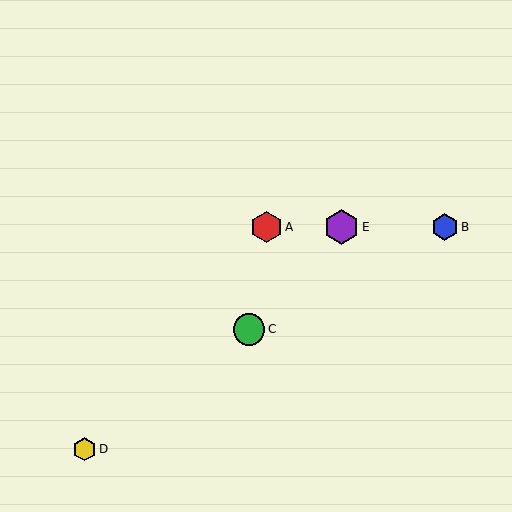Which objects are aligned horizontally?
Objects A, B, E are aligned horizontally.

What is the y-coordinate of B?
Object B is at y≈227.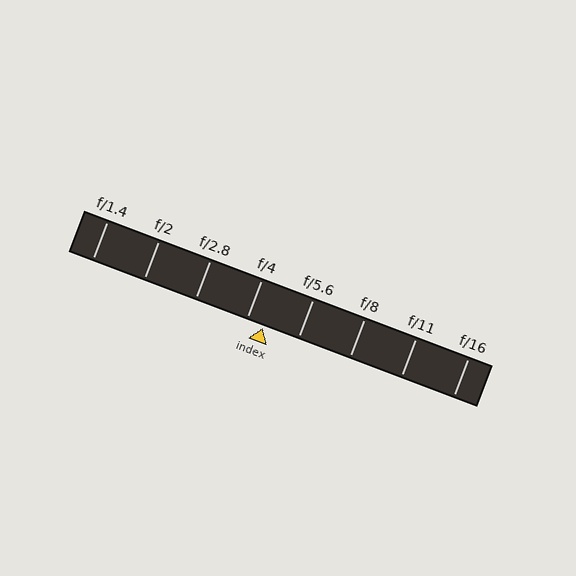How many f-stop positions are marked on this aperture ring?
There are 8 f-stop positions marked.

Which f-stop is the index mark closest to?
The index mark is closest to f/4.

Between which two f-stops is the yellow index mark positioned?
The index mark is between f/4 and f/5.6.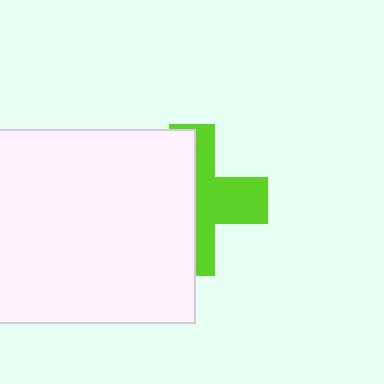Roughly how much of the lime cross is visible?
About half of it is visible (roughly 47%).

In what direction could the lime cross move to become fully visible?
The lime cross could move right. That would shift it out from behind the white rectangle entirely.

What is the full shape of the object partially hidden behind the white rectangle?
The partially hidden object is a lime cross.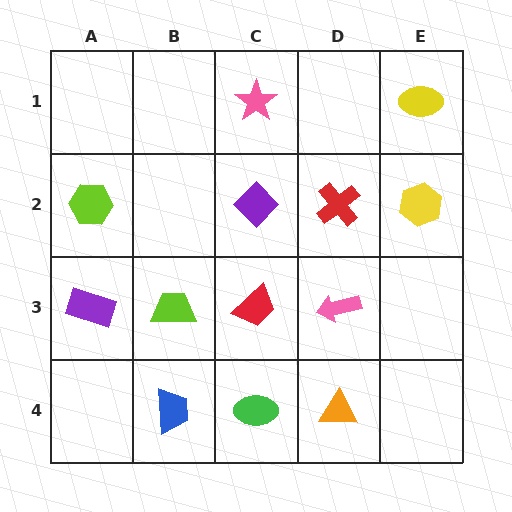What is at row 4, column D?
An orange triangle.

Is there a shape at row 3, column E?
No, that cell is empty.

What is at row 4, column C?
A green ellipse.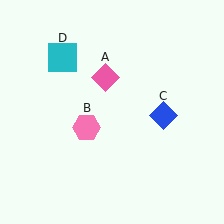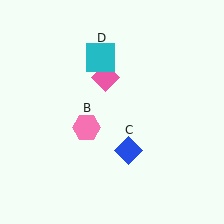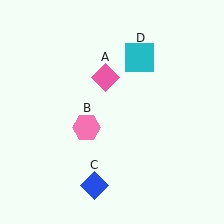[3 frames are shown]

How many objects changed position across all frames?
2 objects changed position: blue diamond (object C), cyan square (object D).